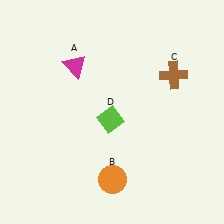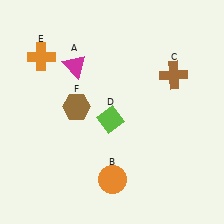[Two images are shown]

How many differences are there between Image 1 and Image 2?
There are 2 differences between the two images.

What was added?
An orange cross (E), a brown hexagon (F) were added in Image 2.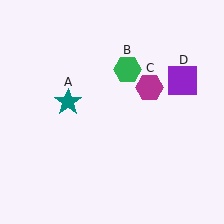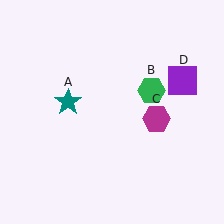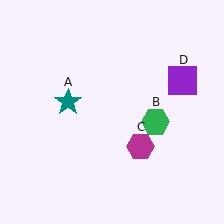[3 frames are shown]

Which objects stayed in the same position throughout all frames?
Teal star (object A) and purple square (object D) remained stationary.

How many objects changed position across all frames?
2 objects changed position: green hexagon (object B), magenta hexagon (object C).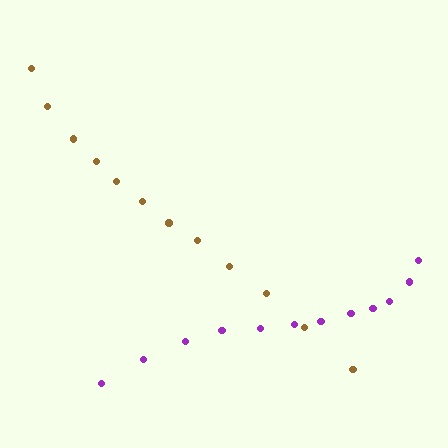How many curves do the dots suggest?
There are 2 distinct paths.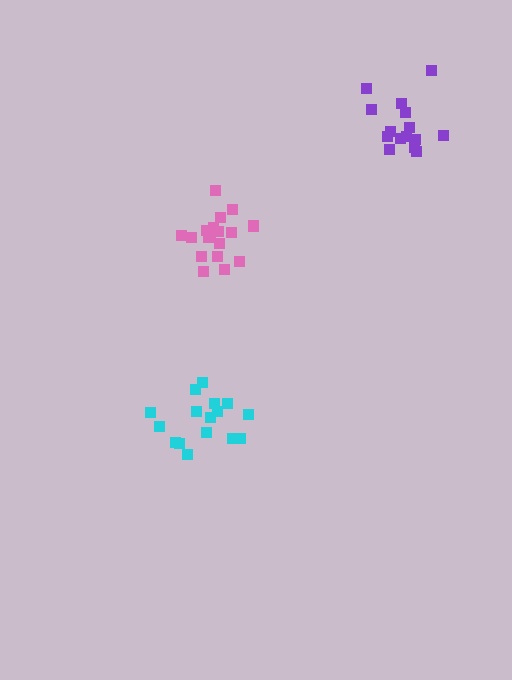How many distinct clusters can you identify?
There are 3 distinct clusters.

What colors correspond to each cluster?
The clusters are colored: pink, purple, cyan.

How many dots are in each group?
Group 1: 18 dots, Group 2: 15 dots, Group 3: 16 dots (49 total).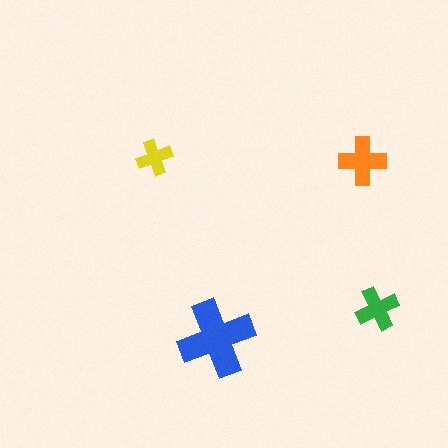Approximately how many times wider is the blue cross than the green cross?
About 2 times wider.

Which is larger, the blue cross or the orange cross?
The blue one.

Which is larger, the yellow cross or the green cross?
The green one.